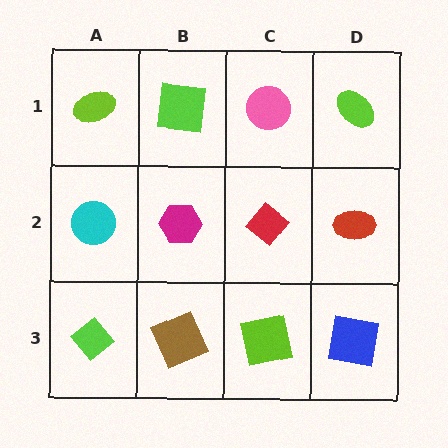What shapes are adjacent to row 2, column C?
A pink circle (row 1, column C), a lime square (row 3, column C), a magenta hexagon (row 2, column B), a red ellipse (row 2, column D).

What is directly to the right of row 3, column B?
A lime square.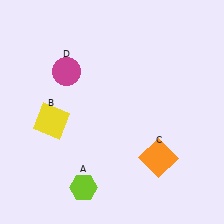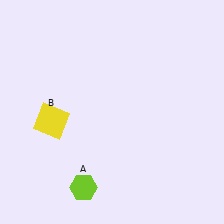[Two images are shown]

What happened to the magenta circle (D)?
The magenta circle (D) was removed in Image 2. It was in the top-left area of Image 1.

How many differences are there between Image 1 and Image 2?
There are 2 differences between the two images.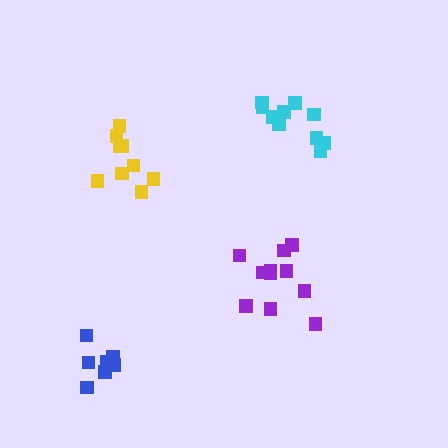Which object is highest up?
The cyan cluster is topmost.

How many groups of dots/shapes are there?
There are 4 groups.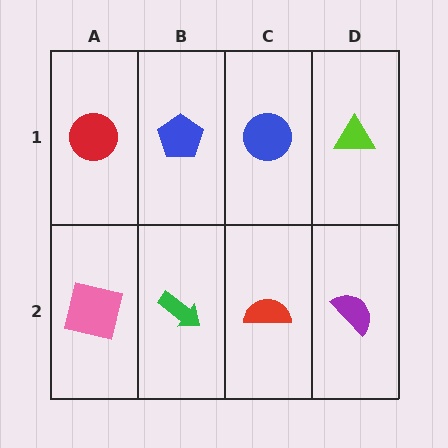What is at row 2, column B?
A green arrow.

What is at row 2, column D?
A purple semicircle.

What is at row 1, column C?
A blue circle.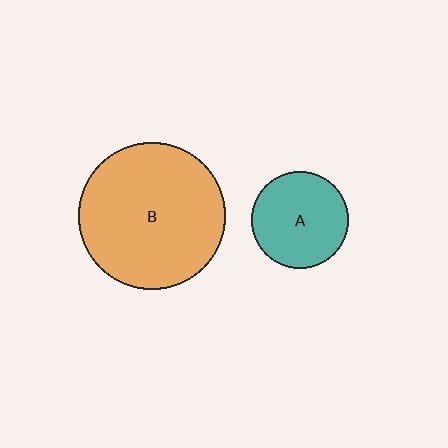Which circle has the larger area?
Circle B (orange).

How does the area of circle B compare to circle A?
Approximately 2.3 times.